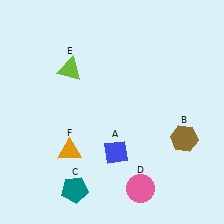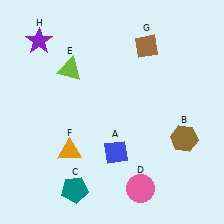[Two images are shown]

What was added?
A brown diamond (G), a purple star (H) were added in Image 2.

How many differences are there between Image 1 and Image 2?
There are 2 differences between the two images.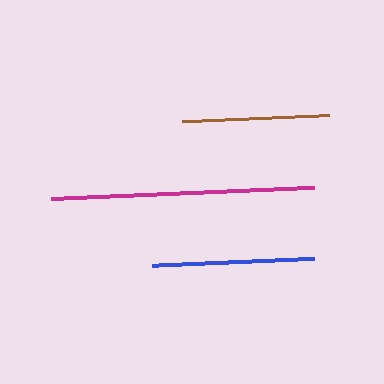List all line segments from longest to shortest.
From longest to shortest: magenta, blue, brown.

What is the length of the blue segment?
The blue segment is approximately 163 pixels long.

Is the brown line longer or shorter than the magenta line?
The magenta line is longer than the brown line.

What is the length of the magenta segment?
The magenta segment is approximately 263 pixels long.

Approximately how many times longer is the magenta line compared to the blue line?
The magenta line is approximately 1.6 times the length of the blue line.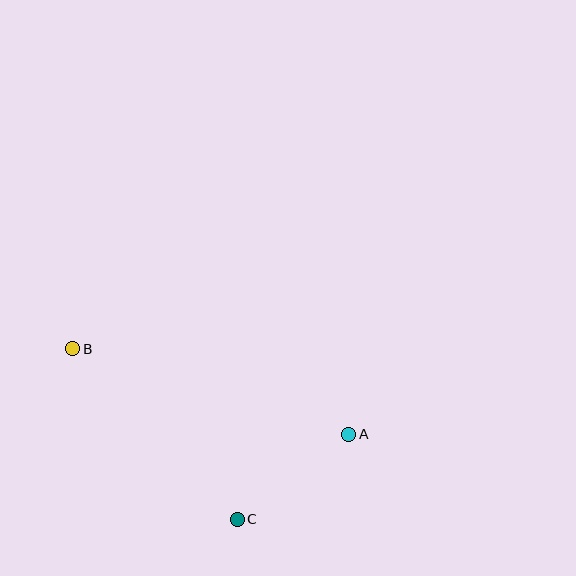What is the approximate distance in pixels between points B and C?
The distance between B and C is approximately 237 pixels.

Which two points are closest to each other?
Points A and C are closest to each other.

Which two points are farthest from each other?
Points A and B are farthest from each other.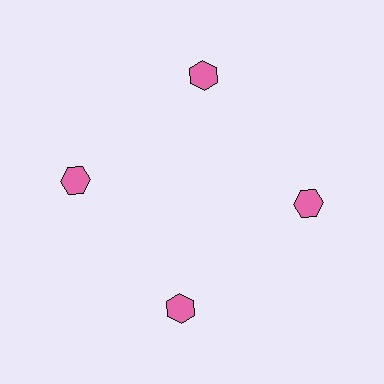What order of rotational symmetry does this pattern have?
This pattern has 4-fold rotational symmetry.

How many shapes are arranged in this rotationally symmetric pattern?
There are 4 shapes, arranged in 4 groups of 1.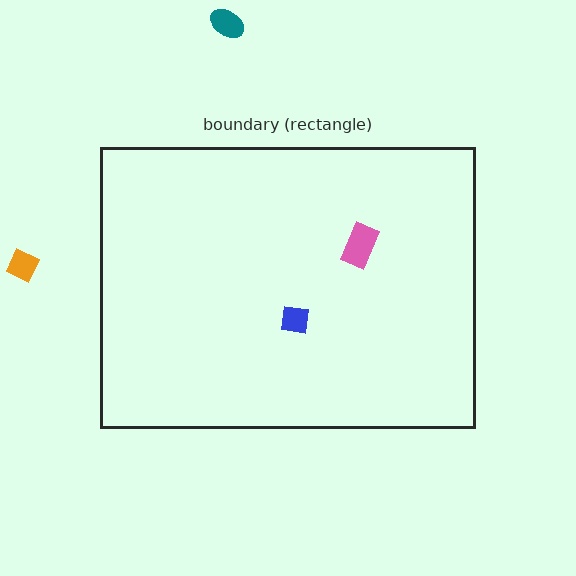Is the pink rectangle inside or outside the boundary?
Inside.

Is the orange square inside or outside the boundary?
Outside.